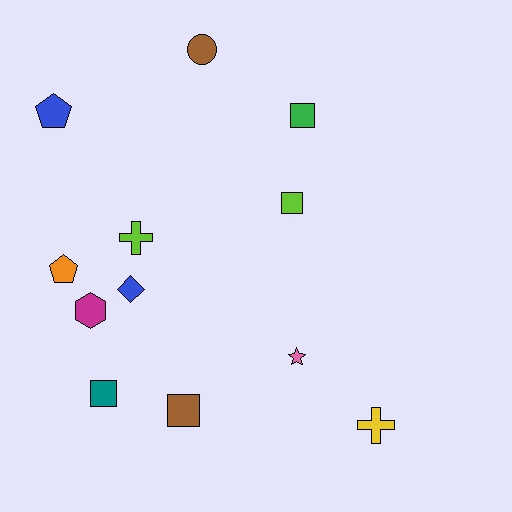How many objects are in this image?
There are 12 objects.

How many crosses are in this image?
There are 2 crosses.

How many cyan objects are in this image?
There are no cyan objects.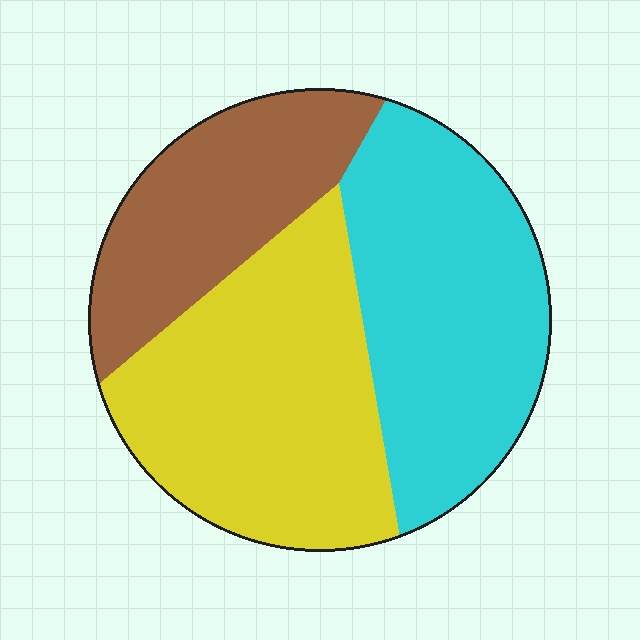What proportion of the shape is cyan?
Cyan covers around 35% of the shape.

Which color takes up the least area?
Brown, at roughly 25%.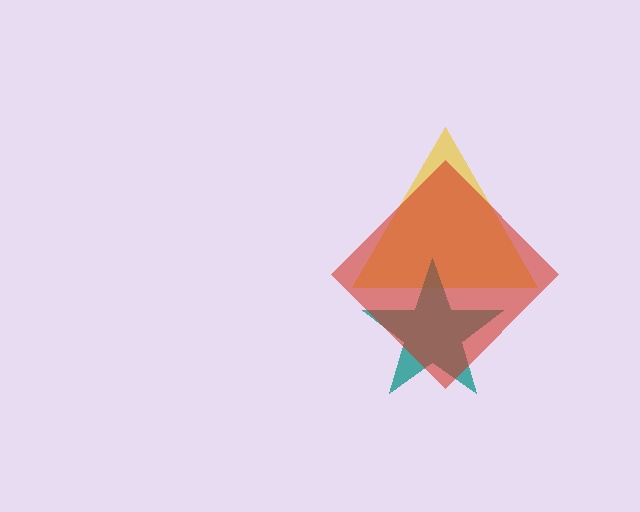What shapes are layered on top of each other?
The layered shapes are: a yellow triangle, a teal star, a red diamond.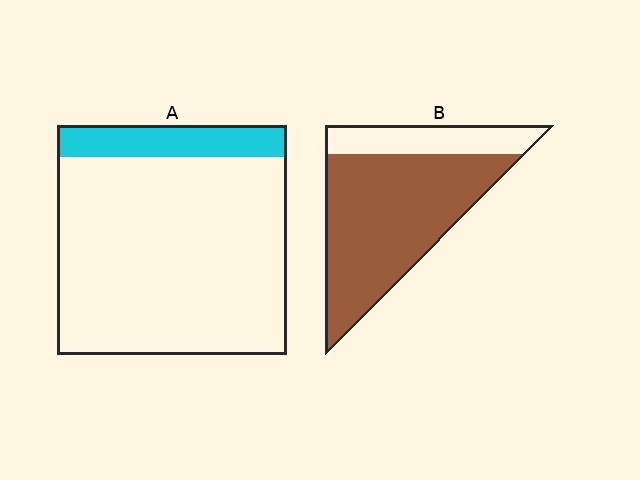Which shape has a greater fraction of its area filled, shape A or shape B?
Shape B.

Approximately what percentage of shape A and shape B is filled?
A is approximately 15% and B is approximately 75%.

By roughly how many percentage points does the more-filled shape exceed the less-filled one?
By roughly 65 percentage points (B over A).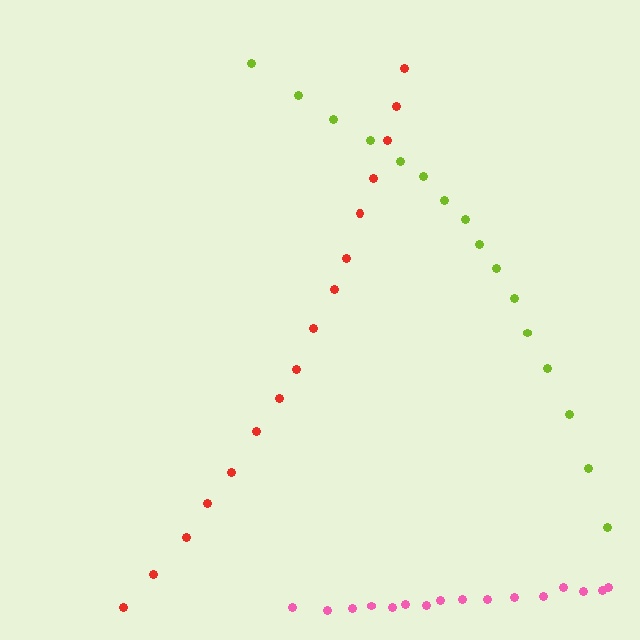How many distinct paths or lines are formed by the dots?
There are 3 distinct paths.